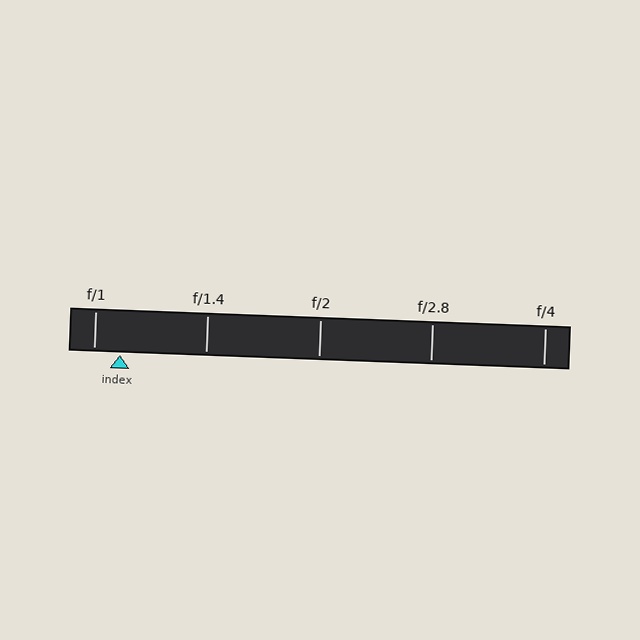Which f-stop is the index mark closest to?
The index mark is closest to f/1.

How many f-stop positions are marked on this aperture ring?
There are 5 f-stop positions marked.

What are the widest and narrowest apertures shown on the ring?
The widest aperture shown is f/1 and the narrowest is f/4.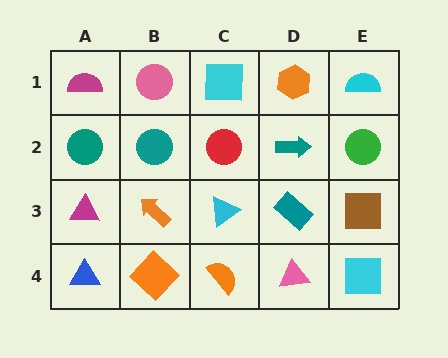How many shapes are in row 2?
5 shapes.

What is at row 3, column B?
An orange arrow.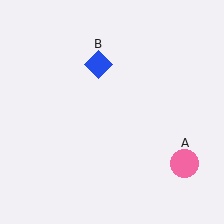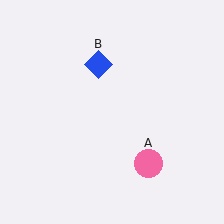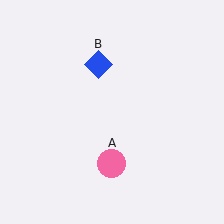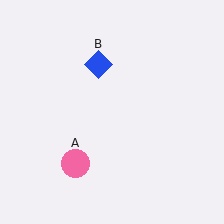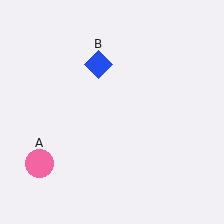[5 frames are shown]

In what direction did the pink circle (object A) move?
The pink circle (object A) moved left.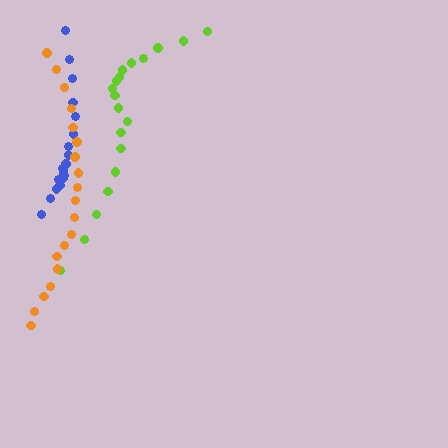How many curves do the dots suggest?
There are 3 distinct paths.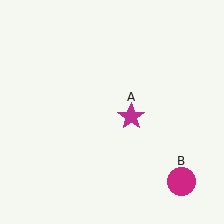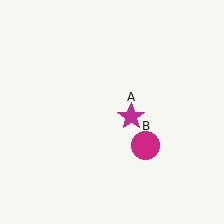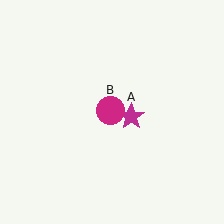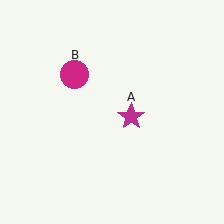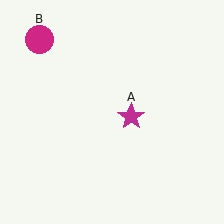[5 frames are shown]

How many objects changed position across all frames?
1 object changed position: magenta circle (object B).